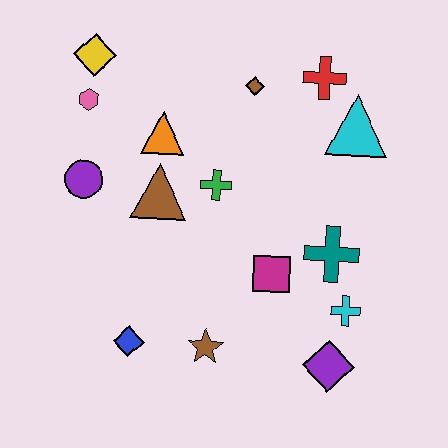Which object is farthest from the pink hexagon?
The purple diamond is farthest from the pink hexagon.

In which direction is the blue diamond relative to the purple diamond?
The blue diamond is to the left of the purple diamond.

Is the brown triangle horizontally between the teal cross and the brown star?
No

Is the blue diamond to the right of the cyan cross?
No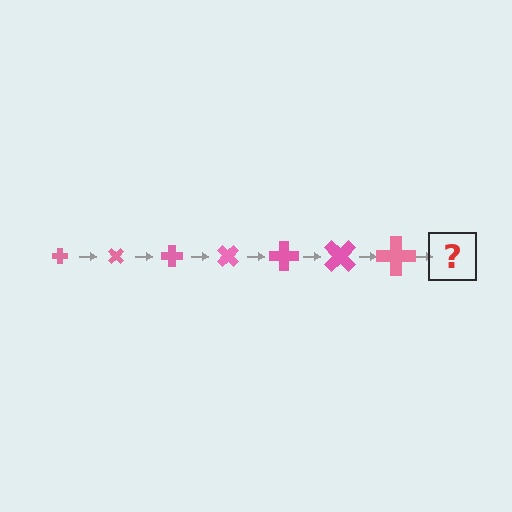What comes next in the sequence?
The next element should be a cross, larger than the previous one and rotated 315 degrees from the start.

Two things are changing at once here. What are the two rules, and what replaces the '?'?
The two rules are that the cross grows larger each step and it rotates 45 degrees each step. The '?' should be a cross, larger than the previous one and rotated 315 degrees from the start.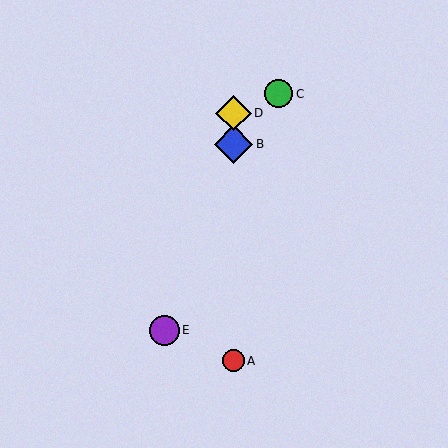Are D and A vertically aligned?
Yes, both are at x≈233.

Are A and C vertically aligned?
No, A is at x≈233 and C is at x≈279.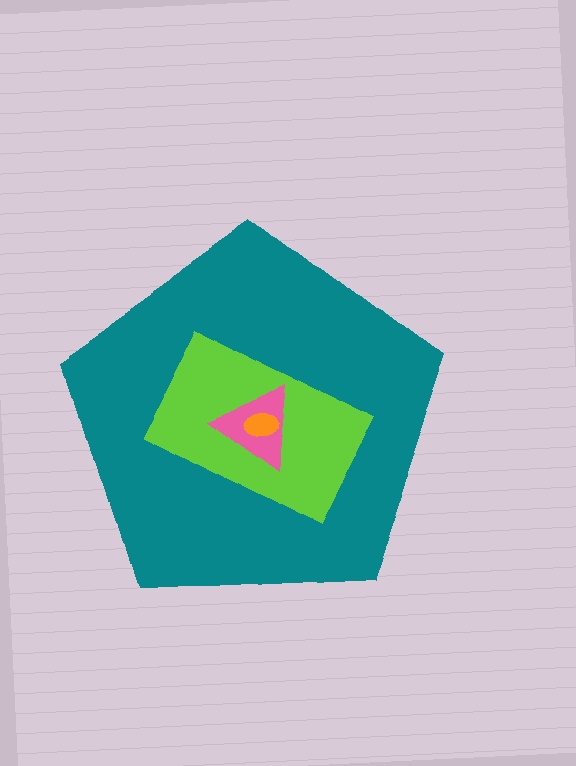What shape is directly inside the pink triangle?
The orange ellipse.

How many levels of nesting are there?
4.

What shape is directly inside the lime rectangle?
The pink triangle.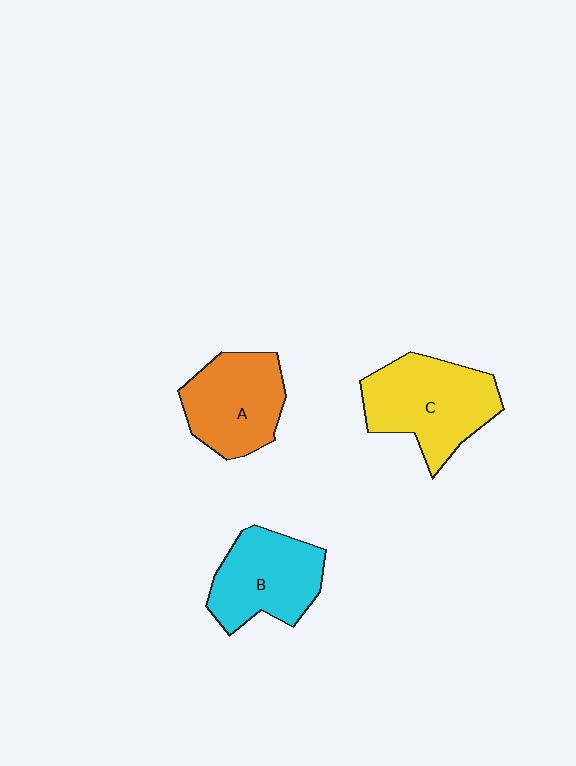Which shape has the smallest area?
Shape A (orange).